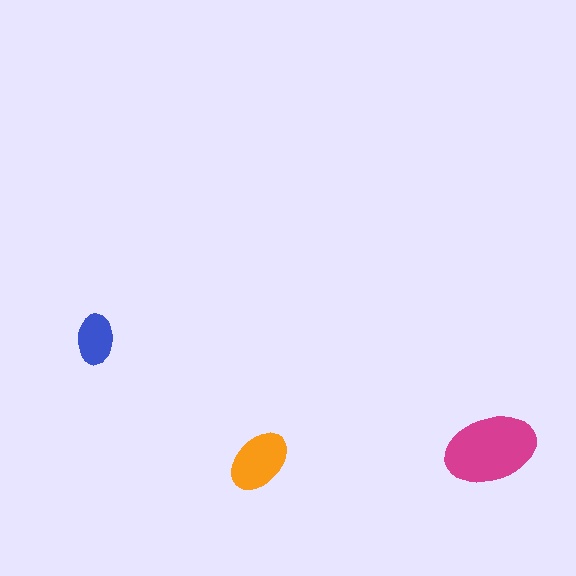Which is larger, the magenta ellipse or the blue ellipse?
The magenta one.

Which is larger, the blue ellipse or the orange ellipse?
The orange one.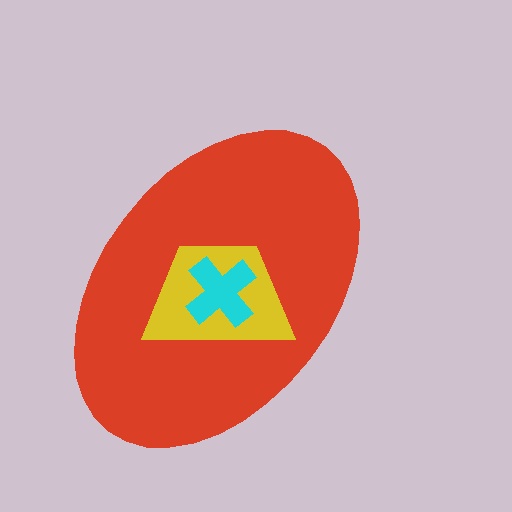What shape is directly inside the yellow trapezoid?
The cyan cross.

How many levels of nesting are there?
3.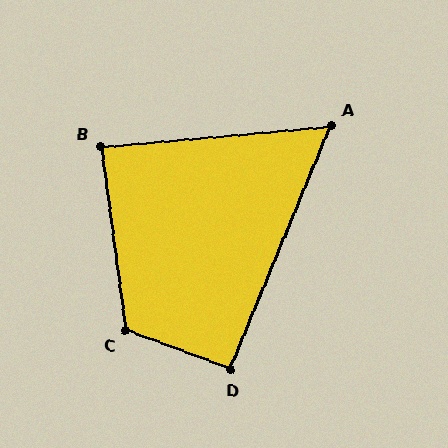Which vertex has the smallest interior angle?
A, at approximately 62 degrees.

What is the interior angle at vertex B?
Approximately 88 degrees (approximately right).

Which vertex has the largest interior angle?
C, at approximately 118 degrees.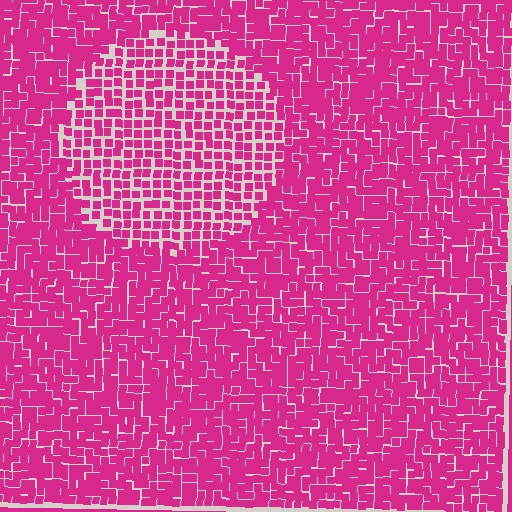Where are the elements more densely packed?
The elements are more densely packed outside the circle boundary.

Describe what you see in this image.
The image contains small magenta elements arranged at two different densities. A circle-shaped region is visible where the elements are less densely packed than the surrounding area.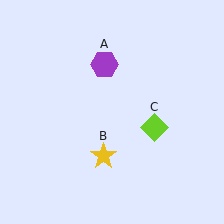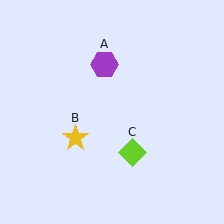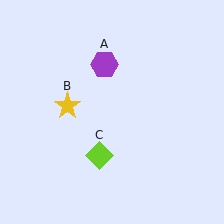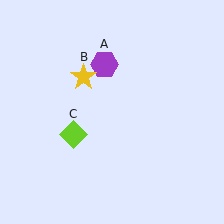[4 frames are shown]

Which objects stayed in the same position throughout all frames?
Purple hexagon (object A) remained stationary.